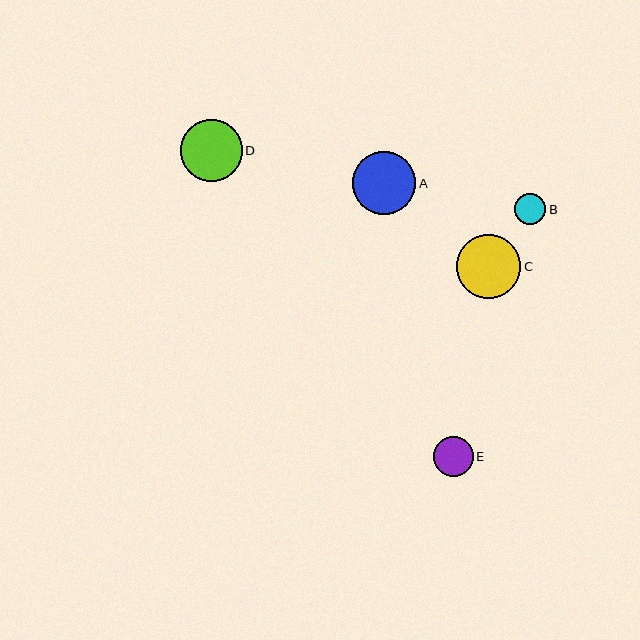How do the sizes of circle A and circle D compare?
Circle A and circle D are approximately the same size.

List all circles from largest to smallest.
From largest to smallest: C, A, D, E, B.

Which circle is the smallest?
Circle B is the smallest with a size of approximately 31 pixels.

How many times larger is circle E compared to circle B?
Circle E is approximately 1.2 times the size of circle B.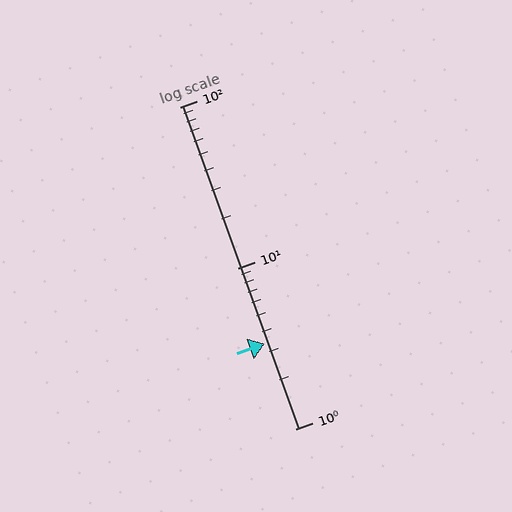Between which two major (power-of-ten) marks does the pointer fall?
The pointer is between 1 and 10.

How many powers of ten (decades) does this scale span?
The scale spans 2 decades, from 1 to 100.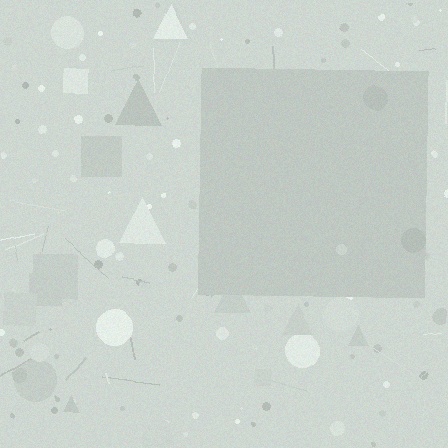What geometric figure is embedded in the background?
A square is embedded in the background.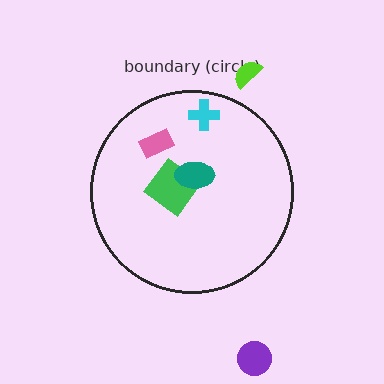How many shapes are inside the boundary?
4 inside, 2 outside.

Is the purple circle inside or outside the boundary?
Outside.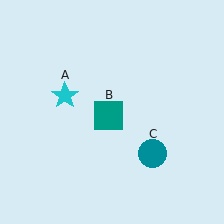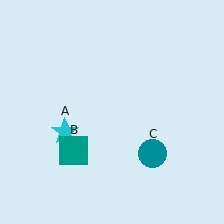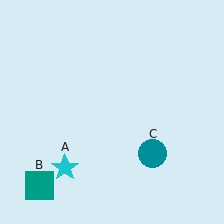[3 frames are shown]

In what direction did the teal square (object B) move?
The teal square (object B) moved down and to the left.